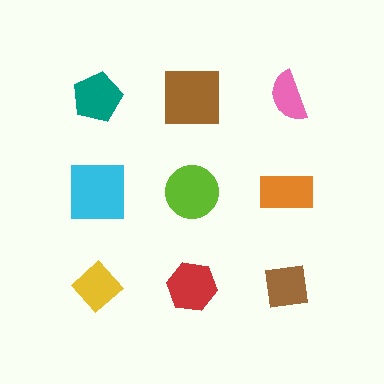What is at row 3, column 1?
A yellow diamond.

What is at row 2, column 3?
An orange rectangle.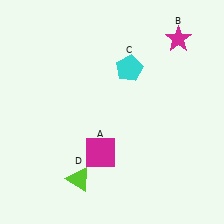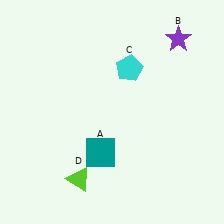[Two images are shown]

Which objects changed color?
A changed from magenta to teal. B changed from magenta to purple.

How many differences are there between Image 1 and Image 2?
There are 2 differences between the two images.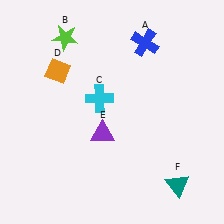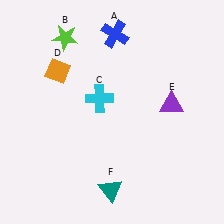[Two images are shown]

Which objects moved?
The objects that moved are: the blue cross (A), the purple triangle (E), the teal triangle (F).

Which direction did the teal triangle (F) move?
The teal triangle (F) moved left.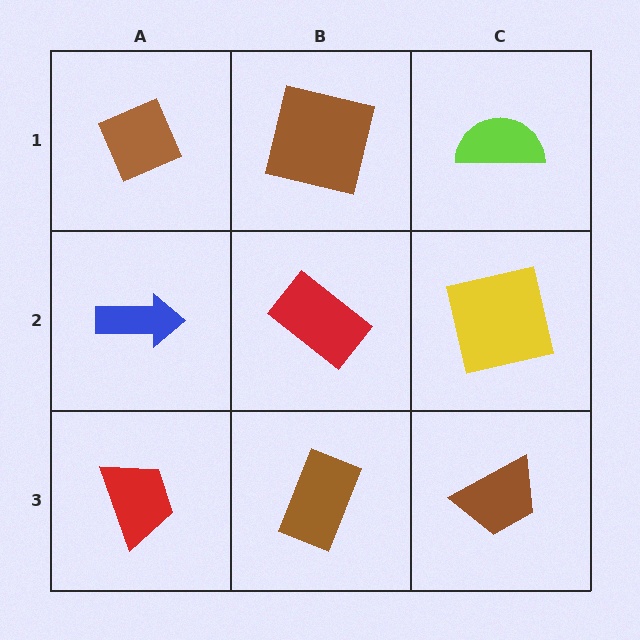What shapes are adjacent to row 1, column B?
A red rectangle (row 2, column B), a brown diamond (row 1, column A), a lime semicircle (row 1, column C).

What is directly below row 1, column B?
A red rectangle.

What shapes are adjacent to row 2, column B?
A brown square (row 1, column B), a brown rectangle (row 3, column B), a blue arrow (row 2, column A), a yellow square (row 2, column C).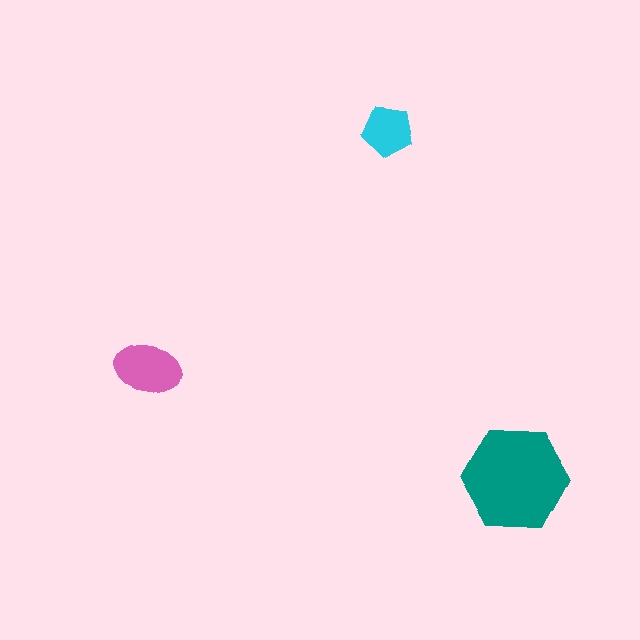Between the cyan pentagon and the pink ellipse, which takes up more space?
The pink ellipse.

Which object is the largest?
The teal hexagon.